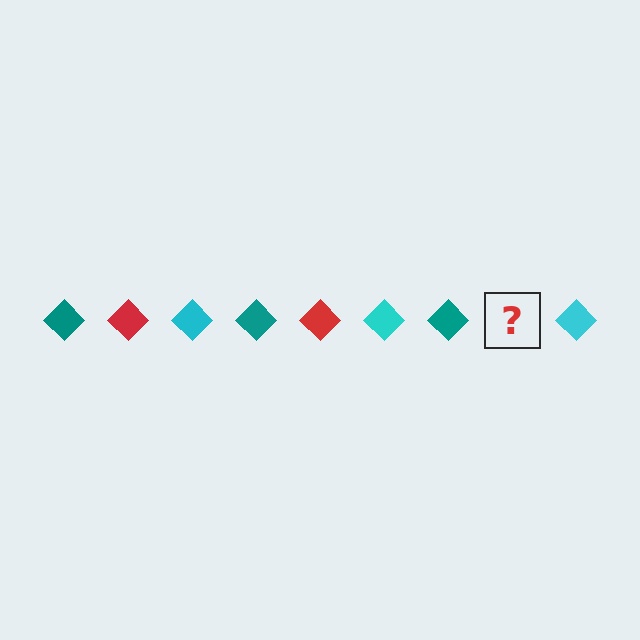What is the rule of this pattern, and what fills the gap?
The rule is that the pattern cycles through teal, red, cyan diamonds. The gap should be filled with a red diamond.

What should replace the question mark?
The question mark should be replaced with a red diamond.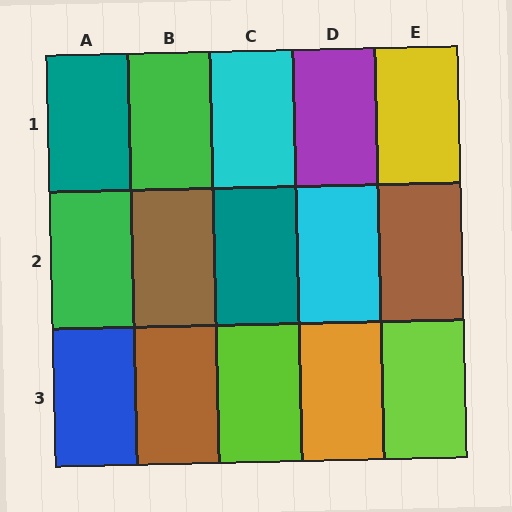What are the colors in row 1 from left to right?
Teal, green, cyan, purple, yellow.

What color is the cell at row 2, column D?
Cyan.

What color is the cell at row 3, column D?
Orange.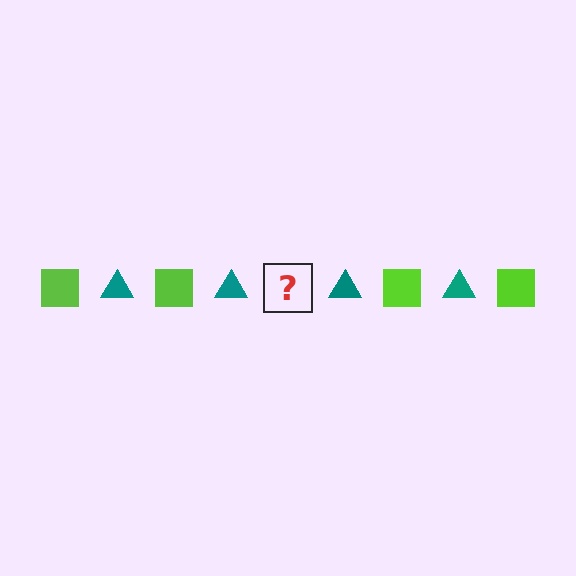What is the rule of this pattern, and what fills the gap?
The rule is that the pattern alternates between lime square and teal triangle. The gap should be filled with a lime square.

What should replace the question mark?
The question mark should be replaced with a lime square.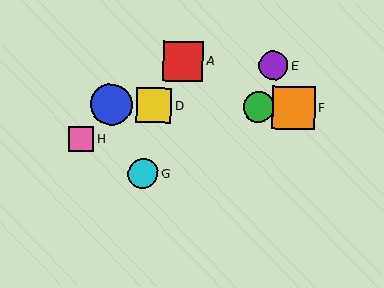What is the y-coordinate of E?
Object E is at y≈65.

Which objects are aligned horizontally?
Objects B, C, D, F are aligned horizontally.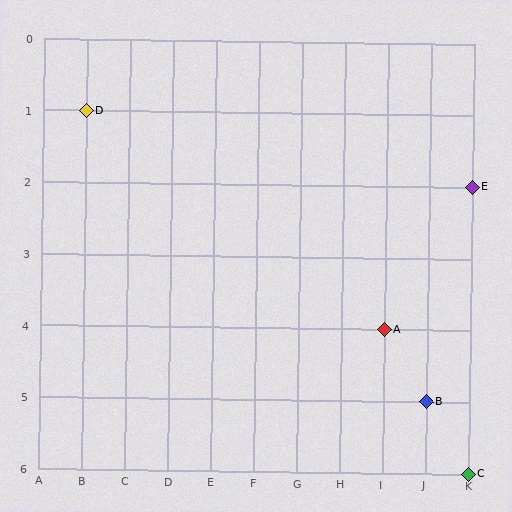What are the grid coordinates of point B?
Point B is at grid coordinates (J, 5).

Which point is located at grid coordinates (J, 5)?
Point B is at (J, 5).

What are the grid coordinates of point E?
Point E is at grid coordinates (K, 2).